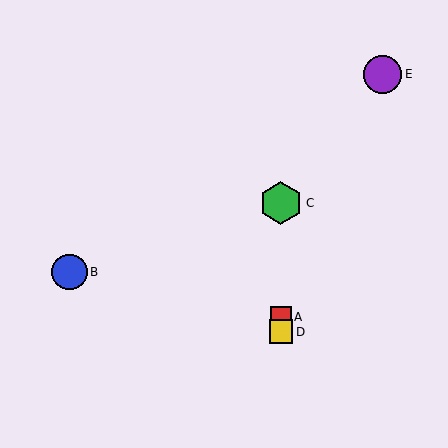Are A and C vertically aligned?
Yes, both are at x≈281.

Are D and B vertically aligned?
No, D is at x≈281 and B is at x≈69.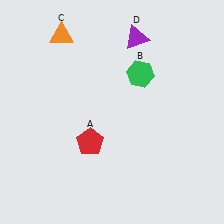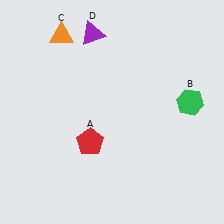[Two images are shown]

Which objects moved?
The objects that moved are: the green hexagon (B), the purple triangle (D).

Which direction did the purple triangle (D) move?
The purple triangle (D) moved left.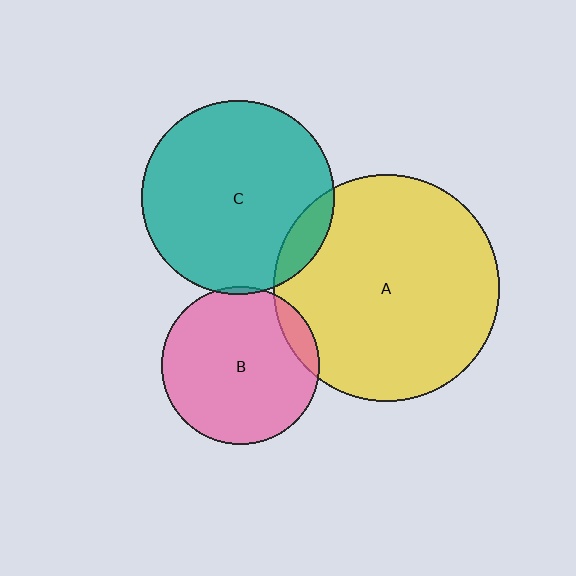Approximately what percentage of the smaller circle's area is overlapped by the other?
Approximately 5%.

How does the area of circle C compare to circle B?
Approximately 1.5 times.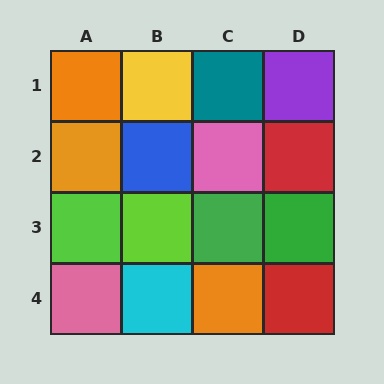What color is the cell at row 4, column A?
Pink.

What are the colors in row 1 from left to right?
Orange, yellow, teal, purple.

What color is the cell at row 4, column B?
Cyan.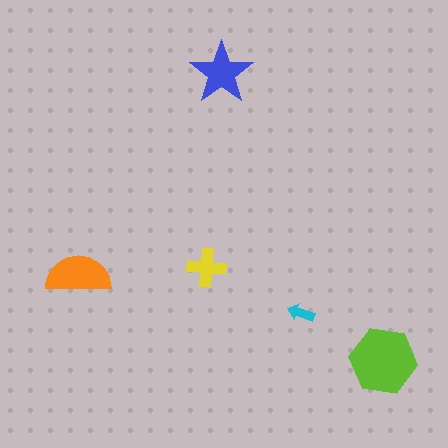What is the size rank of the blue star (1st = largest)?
3rd.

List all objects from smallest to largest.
The cyan arrow, the yellow cross, the blue star, the orange semicircle, the lime hexagon.